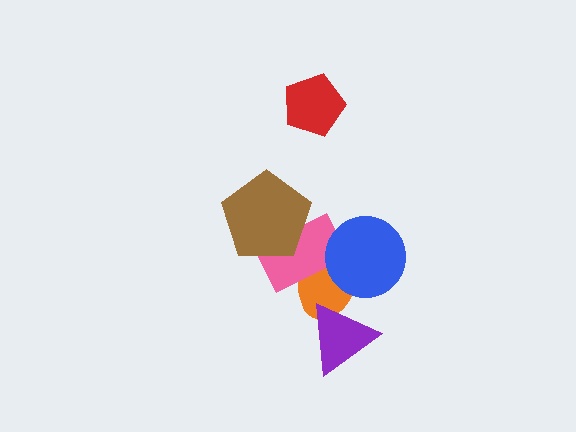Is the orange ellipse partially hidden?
Yes, it is partially covered by another shape.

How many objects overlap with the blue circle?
2 objects overlap with the blue circle.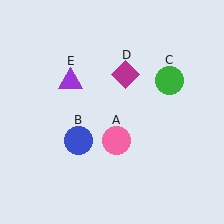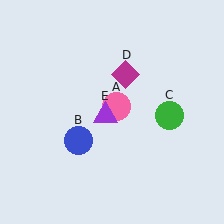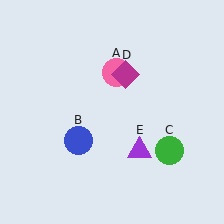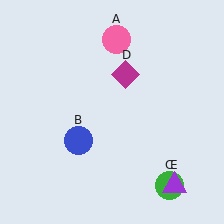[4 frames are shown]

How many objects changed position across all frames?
3 objects changed position: pink circle (object A), green circle (object C), purple triangle (object E).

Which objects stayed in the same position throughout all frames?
Blue circle (object B) and magenta diamond (object D) remained stationary.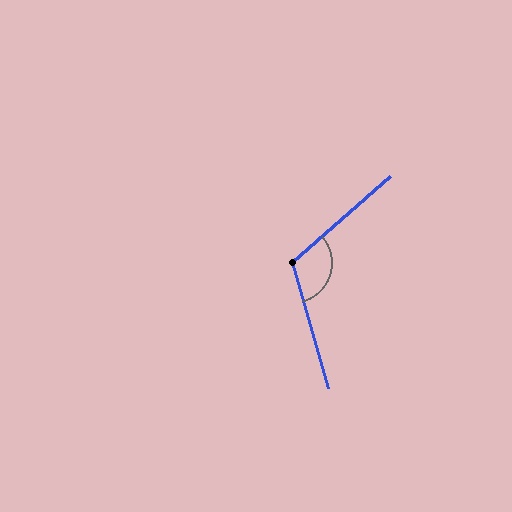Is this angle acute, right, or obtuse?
It is obtuse.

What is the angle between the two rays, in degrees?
Approximately 115 degrees.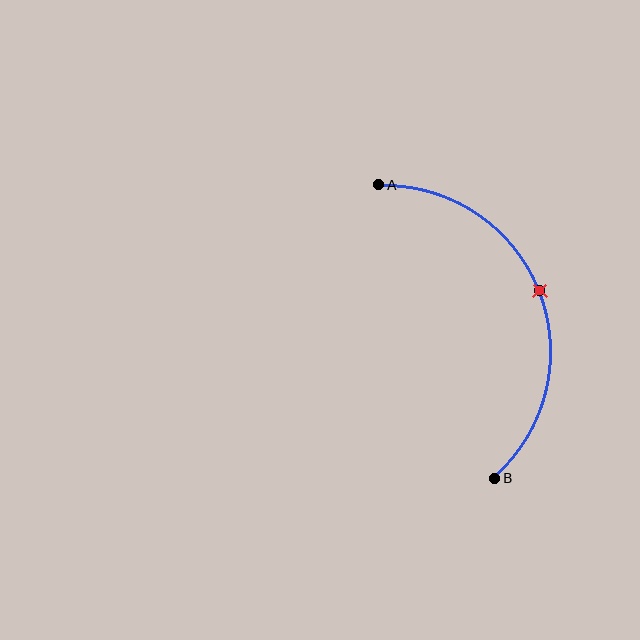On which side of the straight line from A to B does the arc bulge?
The arc bulges to the right of the straight line connecting A and B.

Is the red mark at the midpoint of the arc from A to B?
Yes. The red mark lies on the arc at equal arc-length from both A and B — it is the arc midpoint.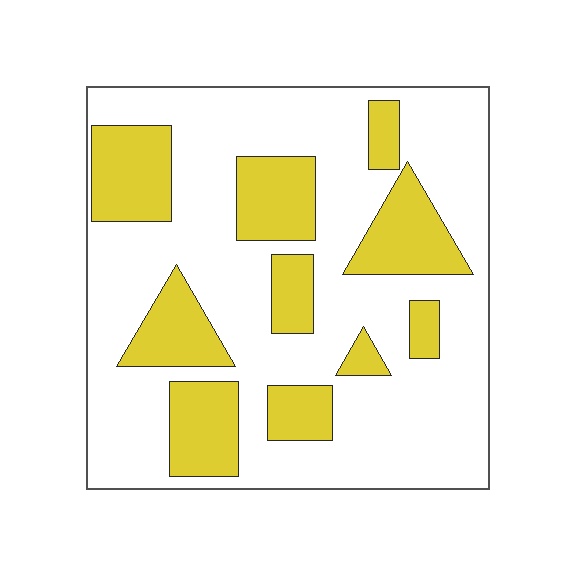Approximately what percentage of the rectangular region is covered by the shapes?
Approximately 30%.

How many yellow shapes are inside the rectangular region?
10.